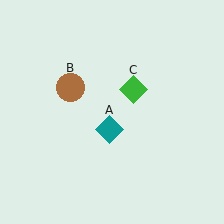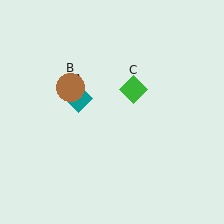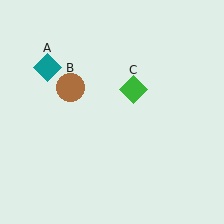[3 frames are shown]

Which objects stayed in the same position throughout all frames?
Brown circle (object B) and green diamond (object C) remained stationary.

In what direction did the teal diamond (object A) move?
The teal diamond (object A) moved up and to the left.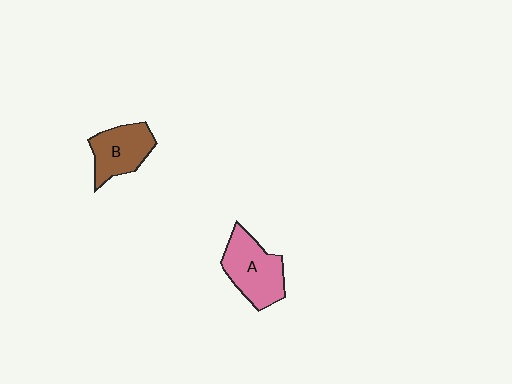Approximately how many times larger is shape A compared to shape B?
Approximately 1.2 times.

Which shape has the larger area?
Shape A (pink).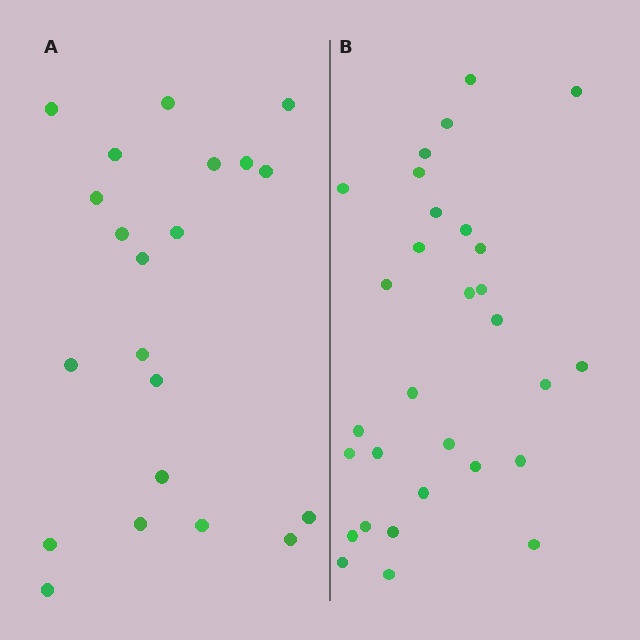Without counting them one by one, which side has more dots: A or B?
Region B (the right region) has more dots.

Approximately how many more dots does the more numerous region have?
Region B has roughly 8 or so more dots than region A.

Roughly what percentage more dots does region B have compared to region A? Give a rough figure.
About 45% more.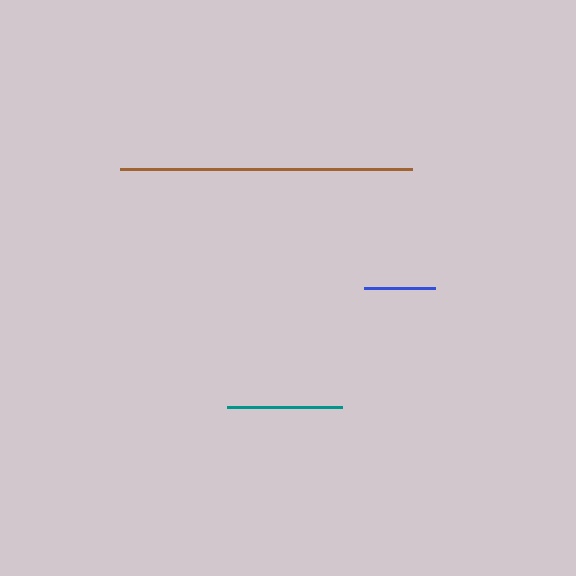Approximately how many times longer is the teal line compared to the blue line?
The teal line is approximately 1.6 times the length of the blue line.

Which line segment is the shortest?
The blue line is the shortest at approximately 70 pixels.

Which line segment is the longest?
The brown line is the longest at approximately 292 pixels.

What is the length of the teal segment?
The teal segment is approximately 115 pixels long.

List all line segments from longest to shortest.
From longest to shortest: brown, teal, blue.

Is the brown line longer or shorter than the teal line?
The brown line is longer than the teal line.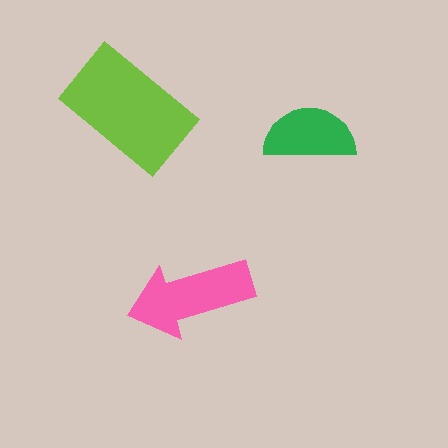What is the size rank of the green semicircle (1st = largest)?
3rd.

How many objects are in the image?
There are 3 objects in the image.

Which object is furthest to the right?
The green semicircle is rightmost.